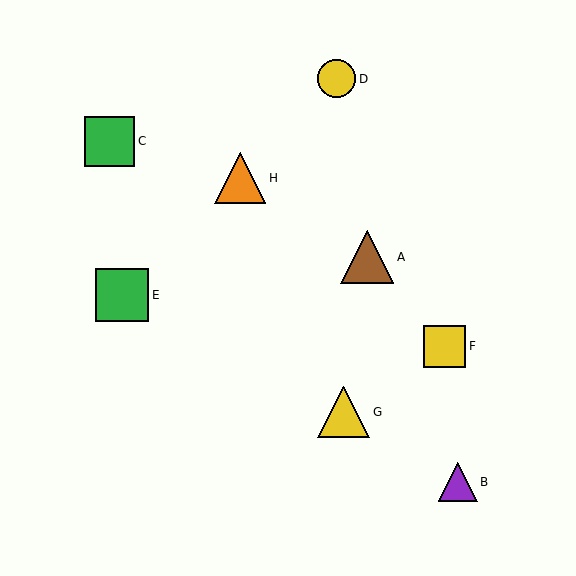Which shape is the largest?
The brown triangle (labeled A) is the largest.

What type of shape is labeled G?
Shape G is a yellow triangle.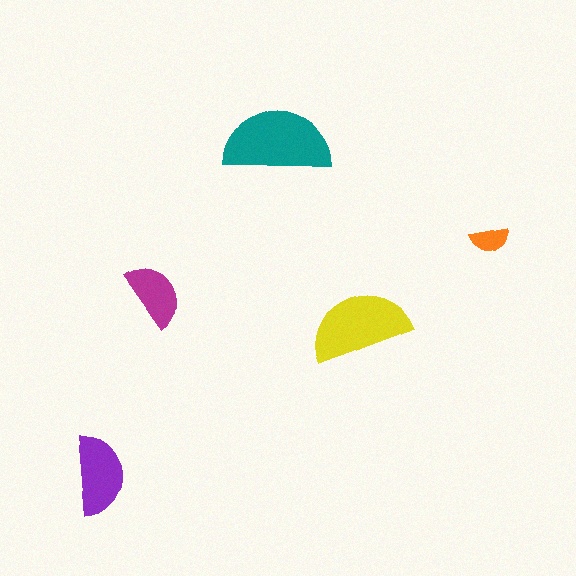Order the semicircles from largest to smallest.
the teal one, the yellow one, the purple one, the magenta one, the orange one.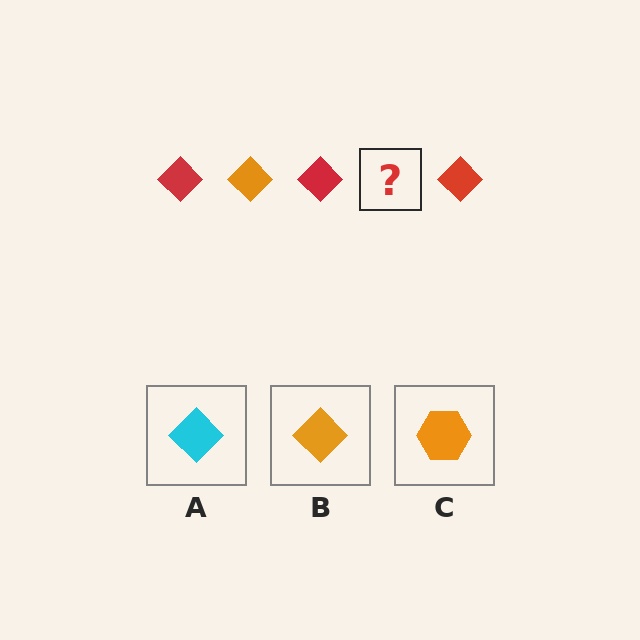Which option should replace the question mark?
Option B.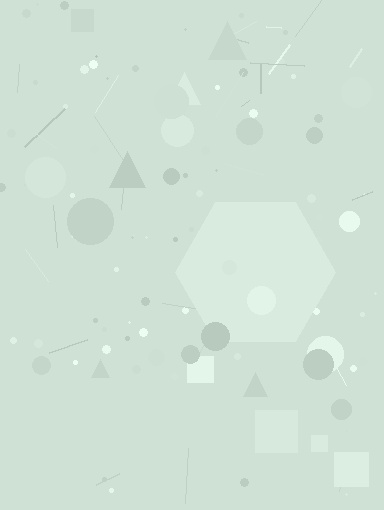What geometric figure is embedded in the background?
A hexagon is embedded in the background.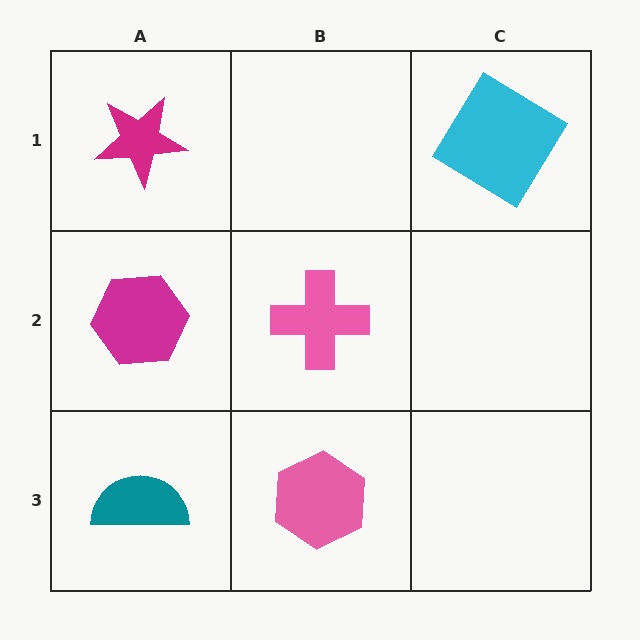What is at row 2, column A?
A magenta hexagon.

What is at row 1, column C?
A cyan diamond.